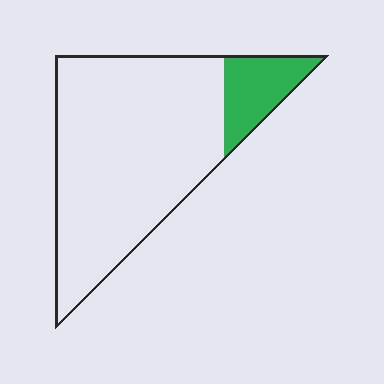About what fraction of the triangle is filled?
About one sixth (1/6).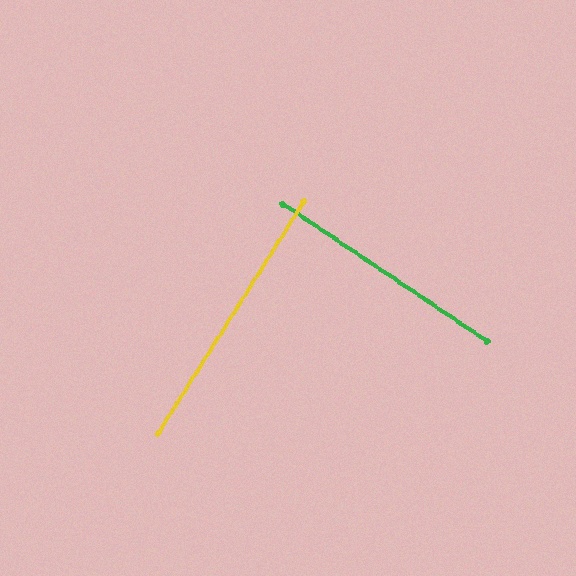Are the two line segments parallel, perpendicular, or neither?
Perpendicular — they meet at approximately 88°.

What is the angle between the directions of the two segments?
Approximately 88 degrees.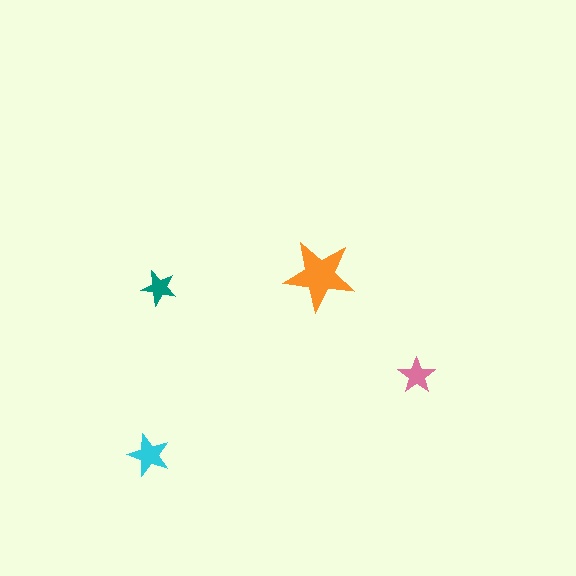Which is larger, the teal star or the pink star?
The pink one.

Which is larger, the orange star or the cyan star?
The orange one.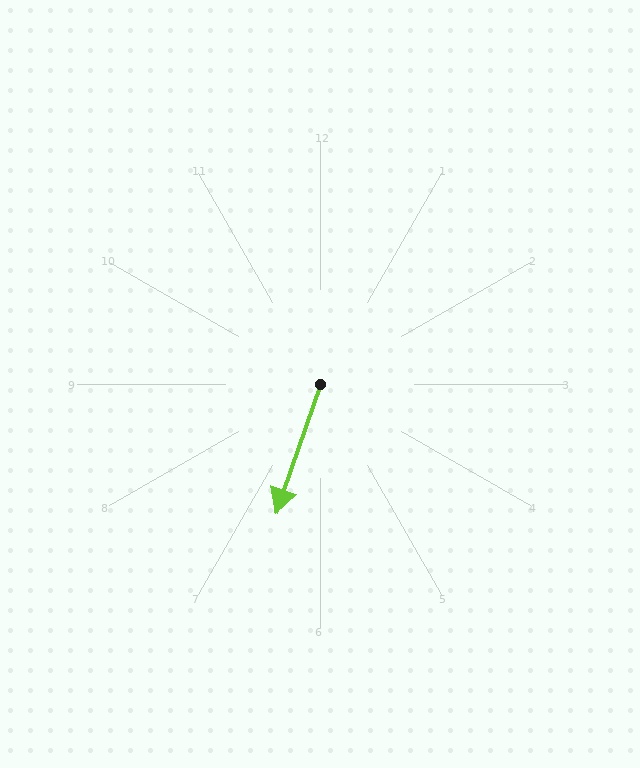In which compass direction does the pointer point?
South.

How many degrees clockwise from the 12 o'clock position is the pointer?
Approximately 199 degrees.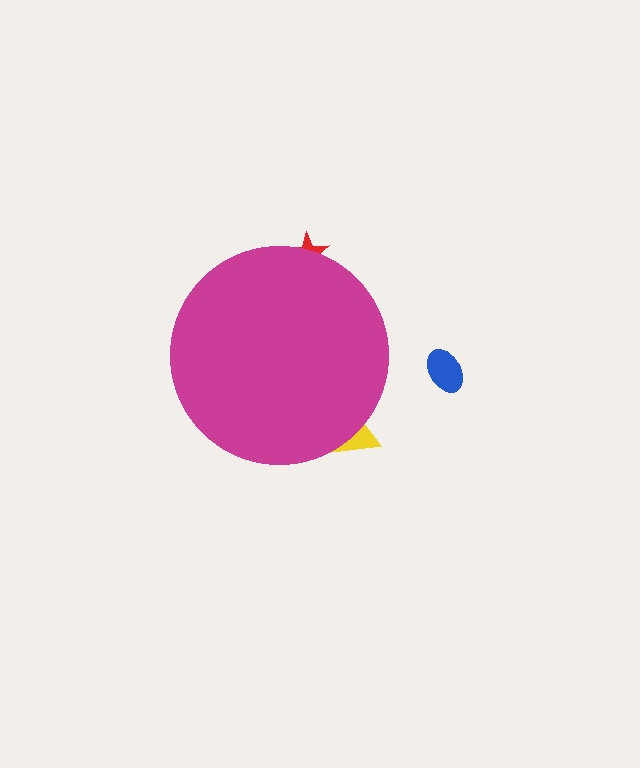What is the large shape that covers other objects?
A magenta circle.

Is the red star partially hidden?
Yes, the red star is partially hidden behind the magenta circle.